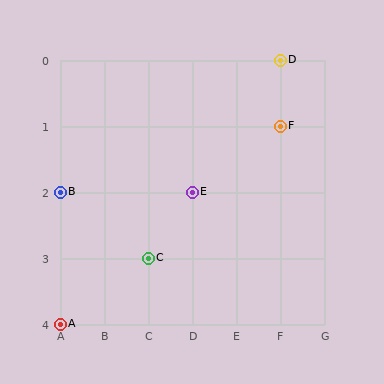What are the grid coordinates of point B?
Point B is at grid coordinates (A, 2).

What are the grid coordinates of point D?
Point D is at grid coordinates (F, 0).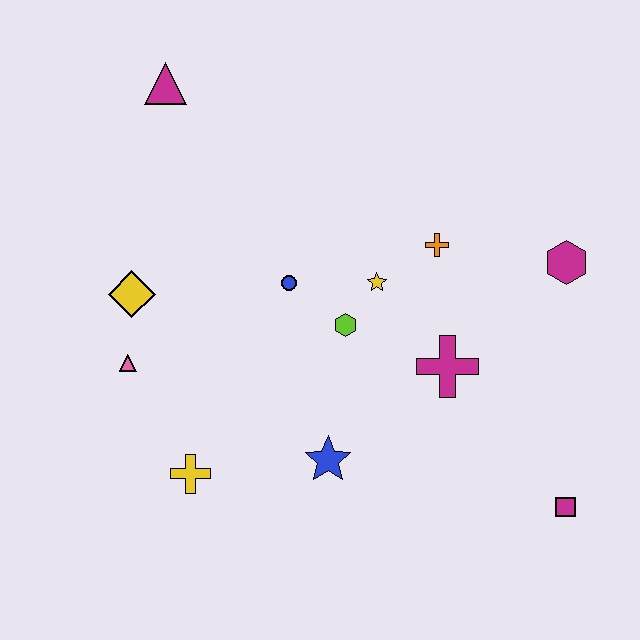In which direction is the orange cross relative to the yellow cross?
The orange cross is to the right of the yellow cross.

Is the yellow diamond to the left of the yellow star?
Yes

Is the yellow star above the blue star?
Yes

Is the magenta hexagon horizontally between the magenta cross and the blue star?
No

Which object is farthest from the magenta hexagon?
The pink triangle is farthest from the magenta hexagon.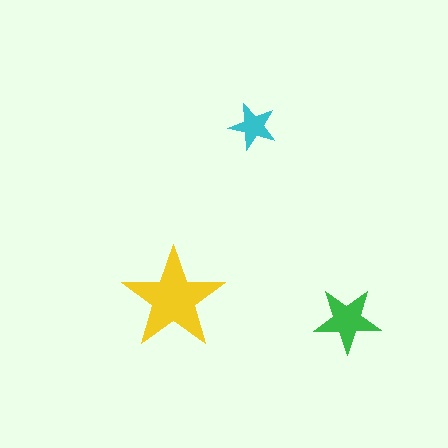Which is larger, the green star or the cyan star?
The green one.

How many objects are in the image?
There are 3 objects in the image.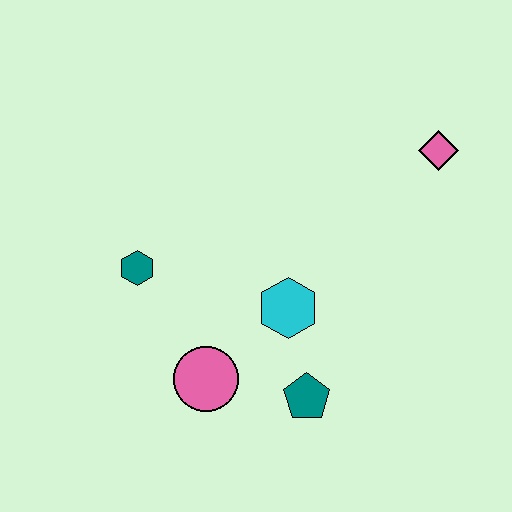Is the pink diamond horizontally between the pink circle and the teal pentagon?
No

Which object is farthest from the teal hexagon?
The pink diamond is farthest from the teal hexagon.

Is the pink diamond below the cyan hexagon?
No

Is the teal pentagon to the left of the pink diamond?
Yes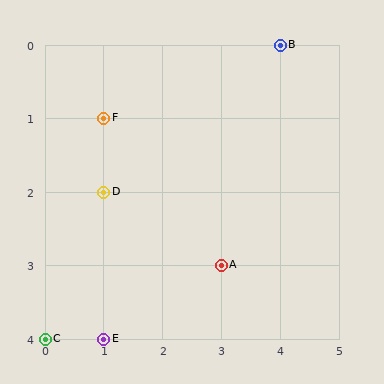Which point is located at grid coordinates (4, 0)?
Point B is at (4, 0).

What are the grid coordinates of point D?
Point D is at grid coordinates (1, 2).